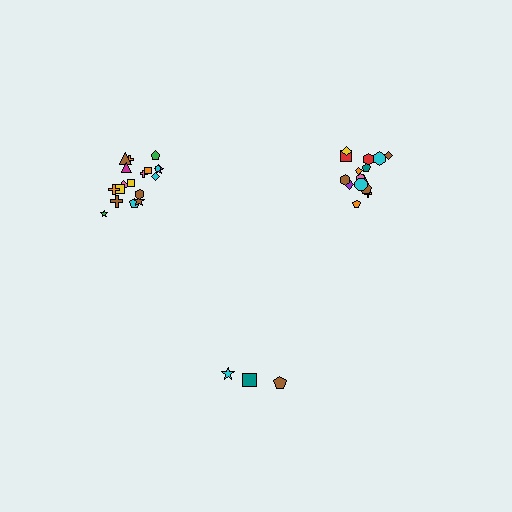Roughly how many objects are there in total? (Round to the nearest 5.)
Roughly 35 objects in total.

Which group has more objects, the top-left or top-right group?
The top-left group.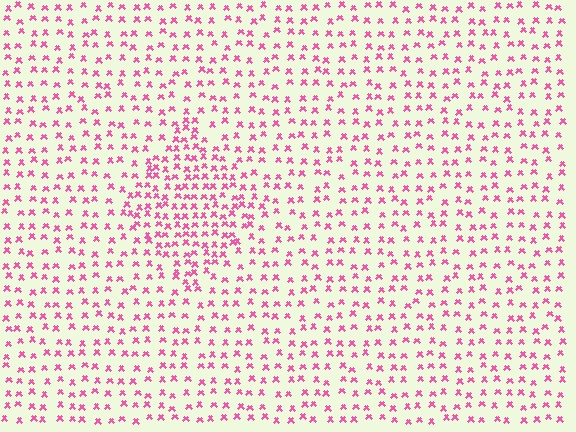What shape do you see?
I see a diamond.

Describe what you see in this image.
The image contains small pink elements arranged at two different densities. A diamond-shaped region is visible where the elements are more densely packed than the surrounding area.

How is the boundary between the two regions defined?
The boundary is defined by a change in element density (approximately 1.8x ratio). All elements are the same color, size, and shape.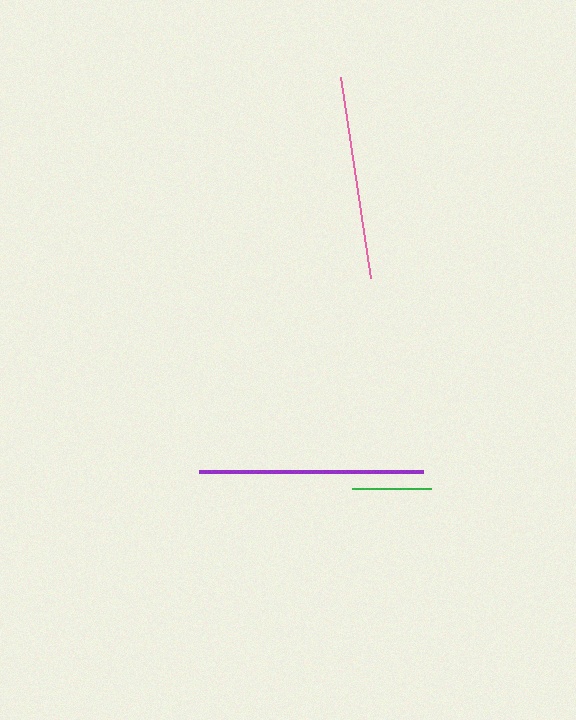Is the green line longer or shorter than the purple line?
The purple line is longer than the green line.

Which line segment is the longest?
The purple line is the longest at approximately 224 pixels.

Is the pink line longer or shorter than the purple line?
The purple line is longer than the pink line.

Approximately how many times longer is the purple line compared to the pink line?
The purple line is approximately 1.1 times the length of the pink line.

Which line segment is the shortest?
The green line is the shortest at approximately 79 pixels.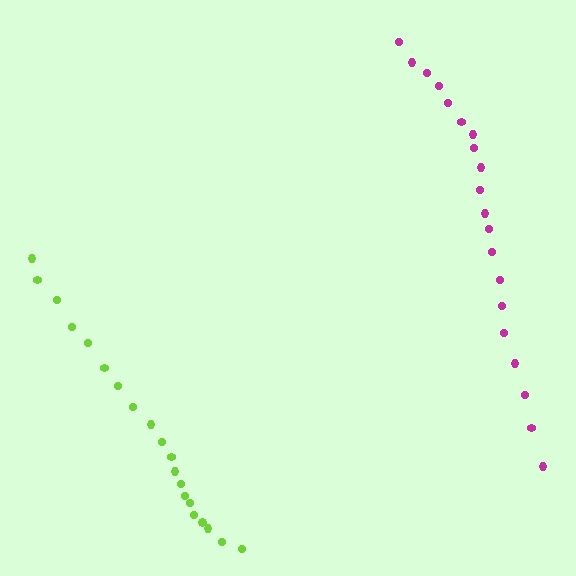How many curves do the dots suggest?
There are 2 distinct paths.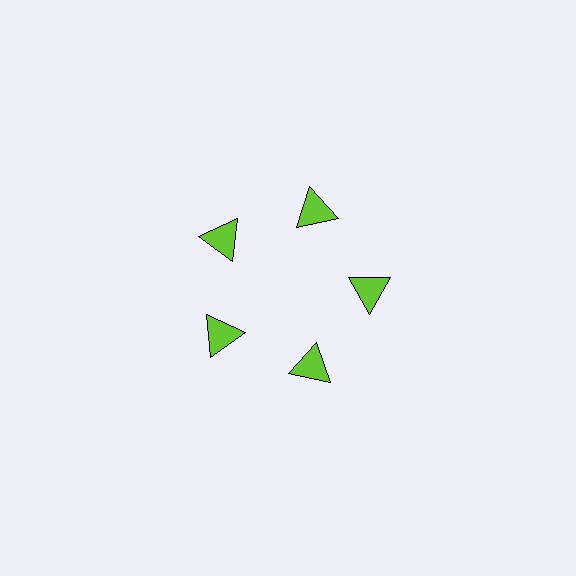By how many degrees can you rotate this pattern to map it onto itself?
The pattern maps onto itself every 72 degrees of rotation.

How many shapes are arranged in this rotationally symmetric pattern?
There are 5 shapes, arranged in 5 groups of 1.